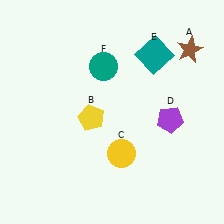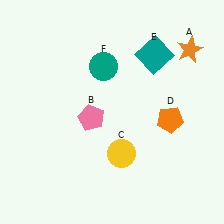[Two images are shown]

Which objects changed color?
A changed from brown to orange. B changed from yellow to pink. D changed from purple to orange.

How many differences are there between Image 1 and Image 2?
There are 3 differences between the two images.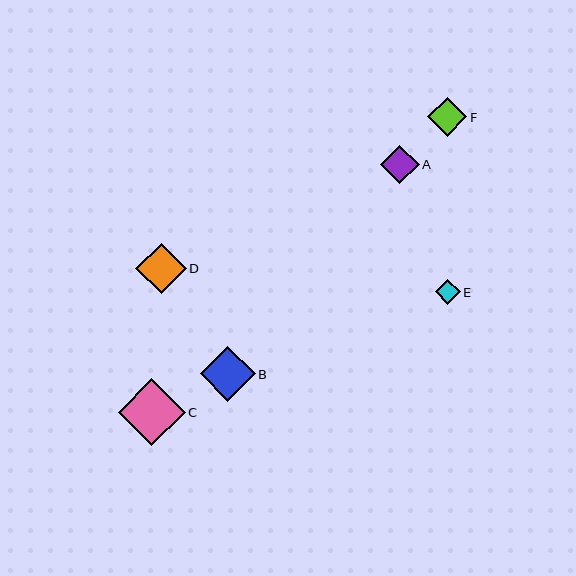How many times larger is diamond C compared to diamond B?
Diamond C is approximately 1.2 times the size of diamond B.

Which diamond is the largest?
Diamond C is the largest with a size of approximately 67 pixels.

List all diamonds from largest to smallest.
From largest to smallest: C, B, D, F, A, E.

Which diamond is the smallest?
Diamond E is the smallest with a size of approximately 25 pixels.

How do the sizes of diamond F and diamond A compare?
Diamond F and diamond A are approximately the same size.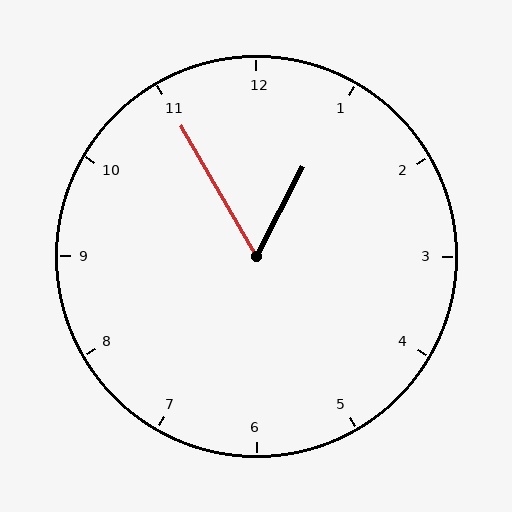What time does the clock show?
12:55.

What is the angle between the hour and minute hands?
Approximately 58 degrees.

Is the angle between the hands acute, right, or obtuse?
It is acute.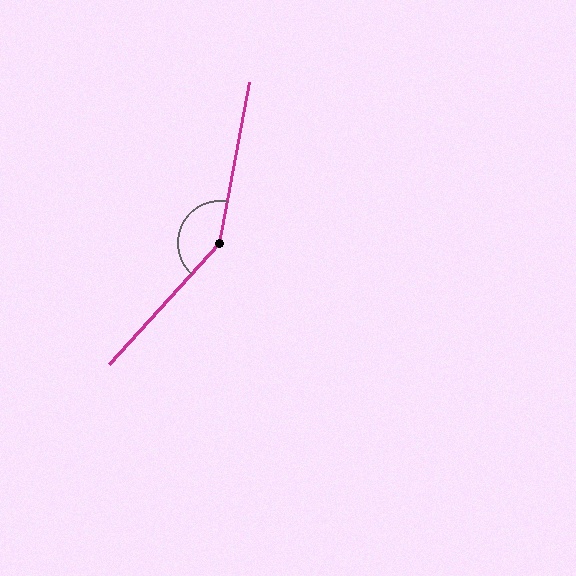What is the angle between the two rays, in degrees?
Approximately 148 degrees.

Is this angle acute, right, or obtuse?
It is obtuse.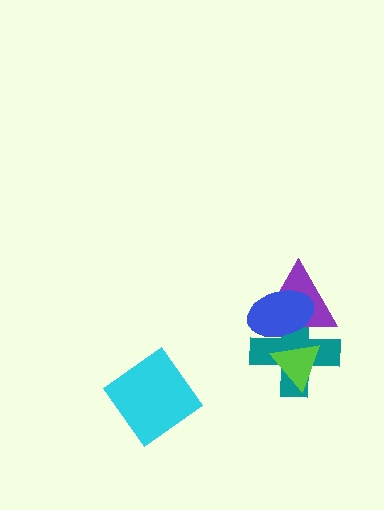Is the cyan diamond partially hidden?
No, no other shape covers it.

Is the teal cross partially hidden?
Yes, it is partially covered by another shape.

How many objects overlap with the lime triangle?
3 objects overlap with the lime triangle.